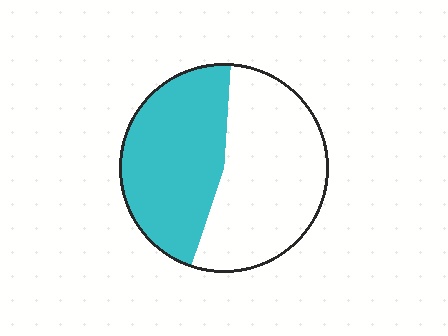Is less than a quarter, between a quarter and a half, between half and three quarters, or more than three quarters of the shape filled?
Between a quarter and a half.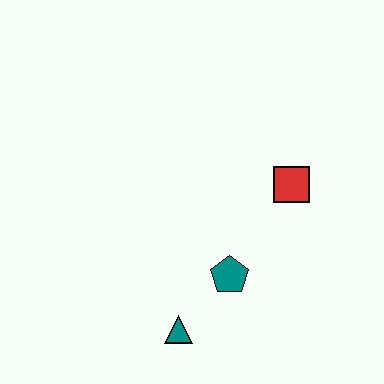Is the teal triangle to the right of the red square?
No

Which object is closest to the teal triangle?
The teal pentagon is closest to the teal triangle.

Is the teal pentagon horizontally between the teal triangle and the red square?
Yes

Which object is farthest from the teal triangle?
The red square is farthest from the teal triangle.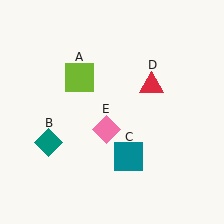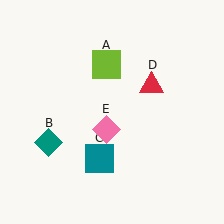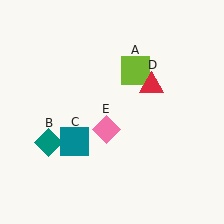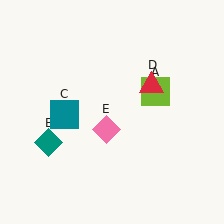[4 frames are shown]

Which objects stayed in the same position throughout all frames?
Teal diamond (object B) and red triangle (object D) and pink diamond (object E) remained stationary.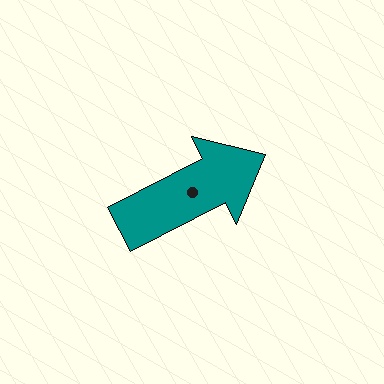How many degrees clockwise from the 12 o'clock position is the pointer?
Approximately 63 degrees.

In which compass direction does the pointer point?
Northeast.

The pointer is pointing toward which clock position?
Roughly 2 o'clock.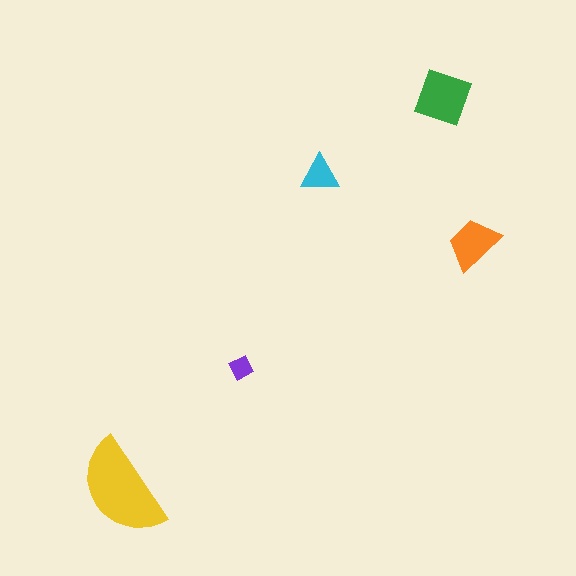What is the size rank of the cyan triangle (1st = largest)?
4th.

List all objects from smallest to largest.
The purple diamond, the cyan triangle, the orange trapezoid, the green square, the yellow semicircle.